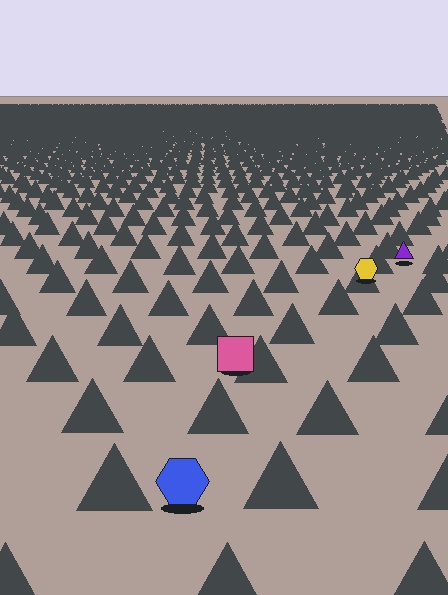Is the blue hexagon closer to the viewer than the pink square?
Yes. The blue hexagon is closer — you can tell from the texture gradient: the ground texture is coarser near it.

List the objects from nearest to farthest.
From nearest to farthest: the blue hexagon, the pink square, the yellow hexagon, the purple triangle.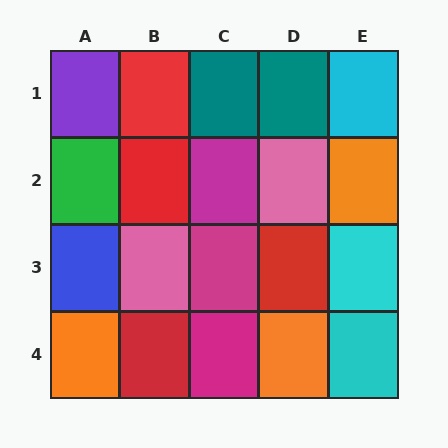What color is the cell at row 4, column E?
Cyan.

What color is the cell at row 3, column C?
Magenta.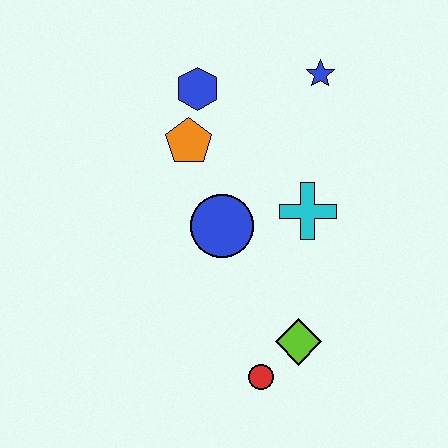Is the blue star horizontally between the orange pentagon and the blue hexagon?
No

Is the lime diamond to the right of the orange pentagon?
Yes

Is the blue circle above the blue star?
No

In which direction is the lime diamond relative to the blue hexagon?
The lime diamond is below the blue hexagon.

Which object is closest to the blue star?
The blue hexagon is closest to the blue star.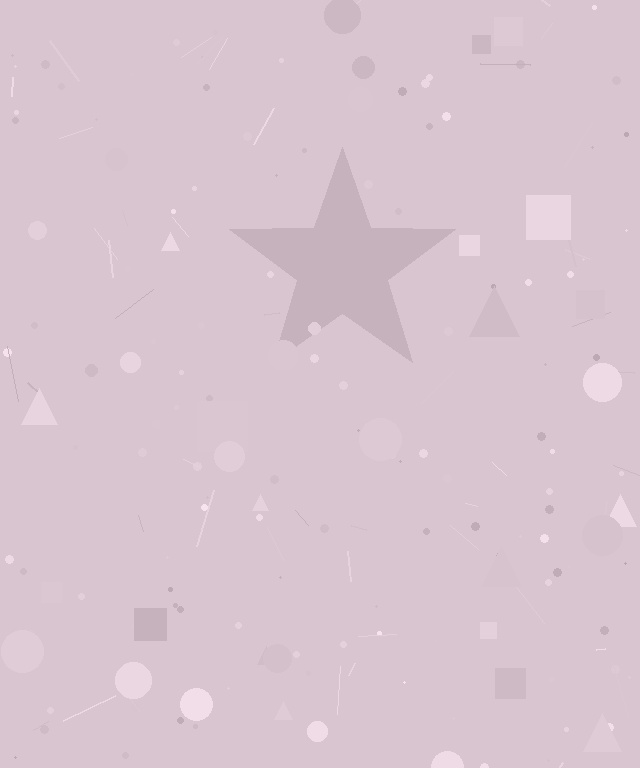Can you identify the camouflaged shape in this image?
The camouflaged shape is a star.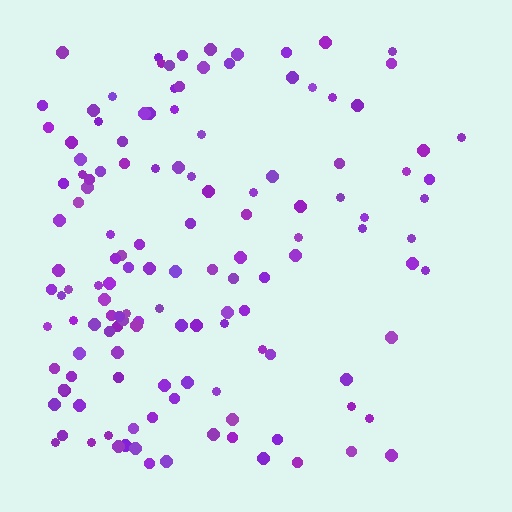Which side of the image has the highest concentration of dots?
The left.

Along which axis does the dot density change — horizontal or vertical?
Horizontal.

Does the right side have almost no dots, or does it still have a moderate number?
Still a moderate number, just noticeably fewer than the left.